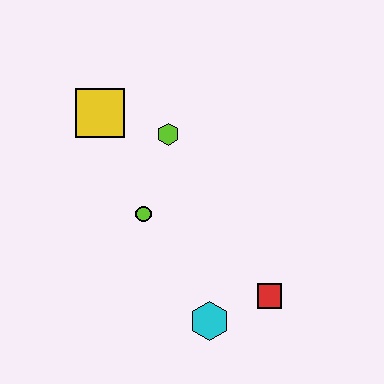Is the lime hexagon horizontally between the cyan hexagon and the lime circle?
Yes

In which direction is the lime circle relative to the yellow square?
The lime circle is below the yellow square.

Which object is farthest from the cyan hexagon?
The yellow square is farthest from the cyan hexagon.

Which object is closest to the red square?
The cyan hexagon is closest to the red square.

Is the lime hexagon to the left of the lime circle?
No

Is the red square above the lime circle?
No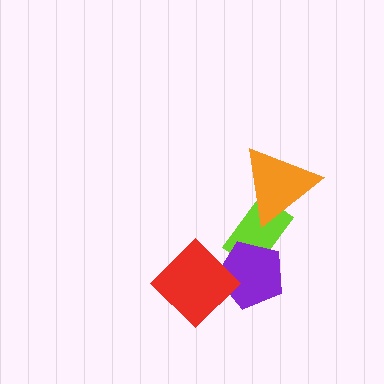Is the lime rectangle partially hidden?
Yes, it is partially covered by another shape.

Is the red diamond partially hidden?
No, no other shape covers it.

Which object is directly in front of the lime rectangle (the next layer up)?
The purple pentagon is directly in front of the lime rectangle.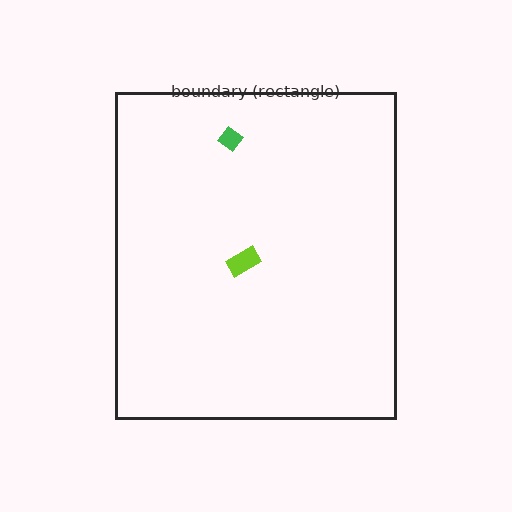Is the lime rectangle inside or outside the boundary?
Inside.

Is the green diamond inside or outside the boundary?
Inside.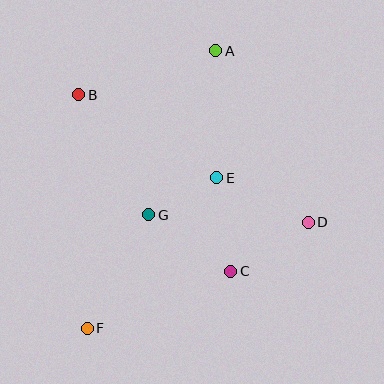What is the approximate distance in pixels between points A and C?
The distance between A and C is approximately 221 pixels.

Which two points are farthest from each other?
Points A and F are farthest from each other.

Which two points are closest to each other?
Points E and G are closest to each other.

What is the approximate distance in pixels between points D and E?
The distance between D and E is approximately 102 pixels.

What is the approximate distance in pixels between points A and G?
The distance between A and G is approximately 177 pixels.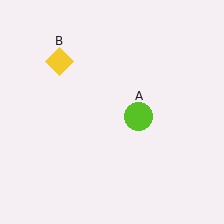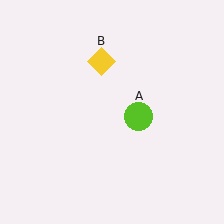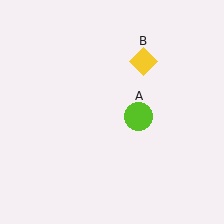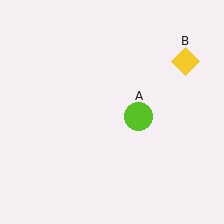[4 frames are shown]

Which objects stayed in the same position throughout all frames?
Lime circle (object A) remained stationary.